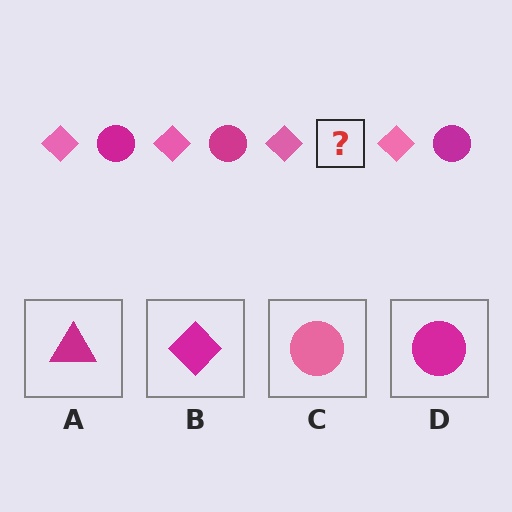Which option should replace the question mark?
Option D.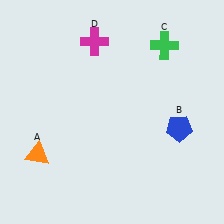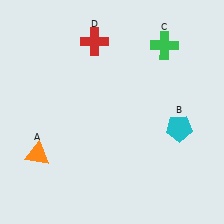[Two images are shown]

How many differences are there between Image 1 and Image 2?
There are 2 differences between the two images.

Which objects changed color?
B changed from blue to cyan. D changed from magenta to red.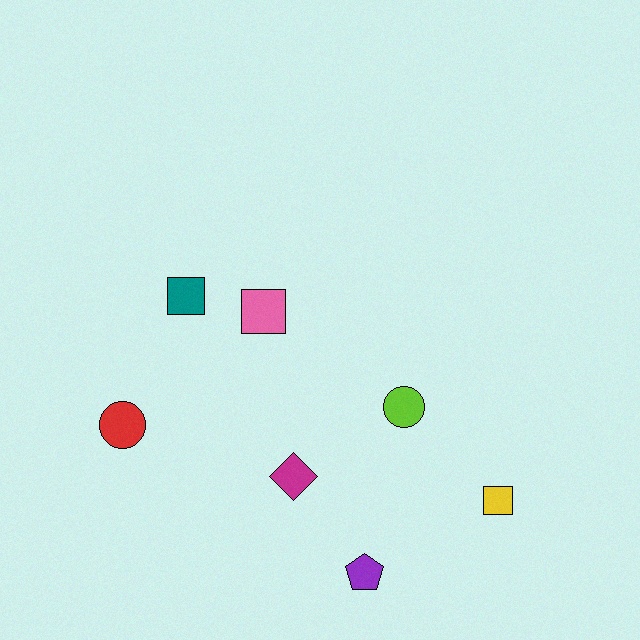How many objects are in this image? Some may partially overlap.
There are 7 objects.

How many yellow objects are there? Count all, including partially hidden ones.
There is 1 yellow object.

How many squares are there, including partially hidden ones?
There are 3 squares.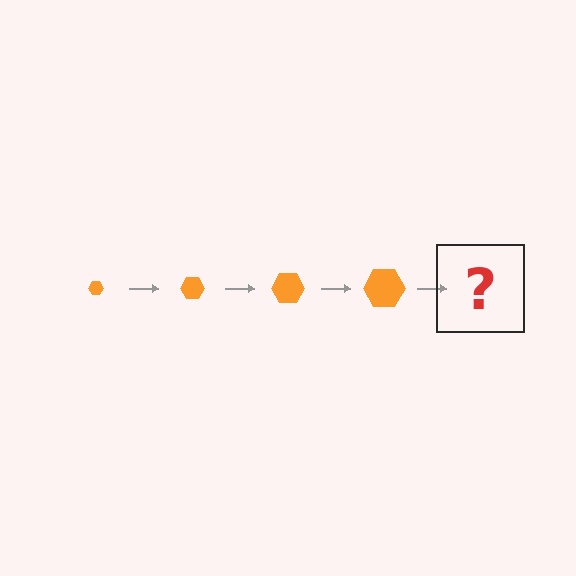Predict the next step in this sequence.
The next step is an orange hexagon, larger than the previous one.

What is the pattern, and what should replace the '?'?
The pattern is that the hexagon gets progressively larger each step. The '?' should be an orange hexagon, larger than the previous one.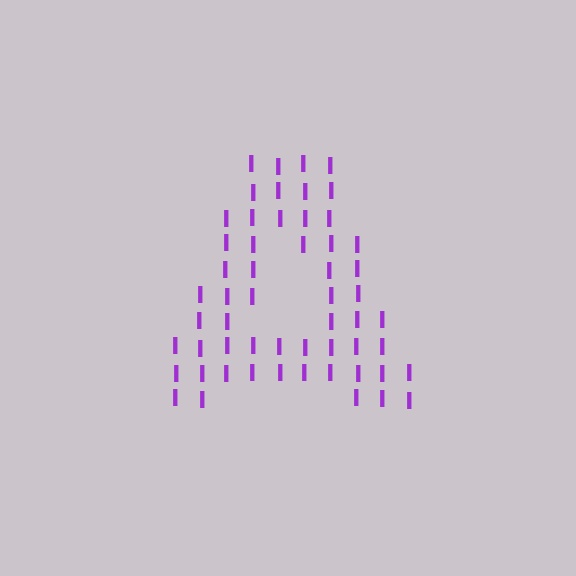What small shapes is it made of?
It is made of small letter I's.